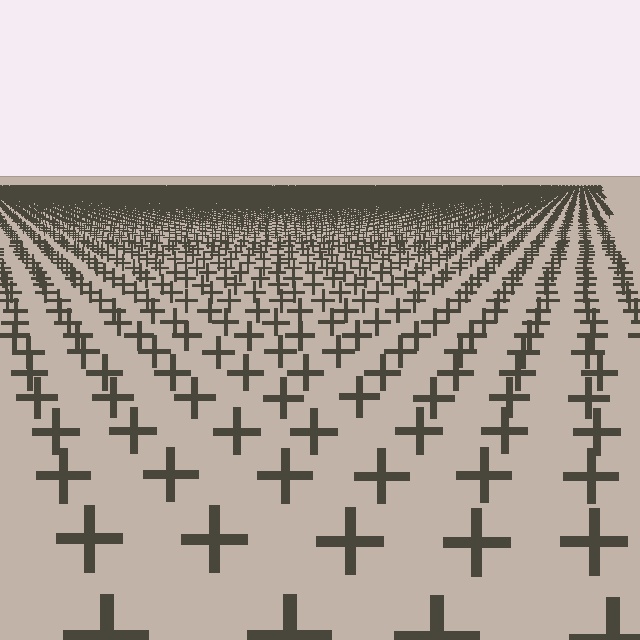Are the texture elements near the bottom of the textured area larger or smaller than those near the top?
Larger. Near the bottom, elements are closer to the viewer and appear at a bigger on-screen size.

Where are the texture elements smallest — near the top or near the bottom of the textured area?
Near the top.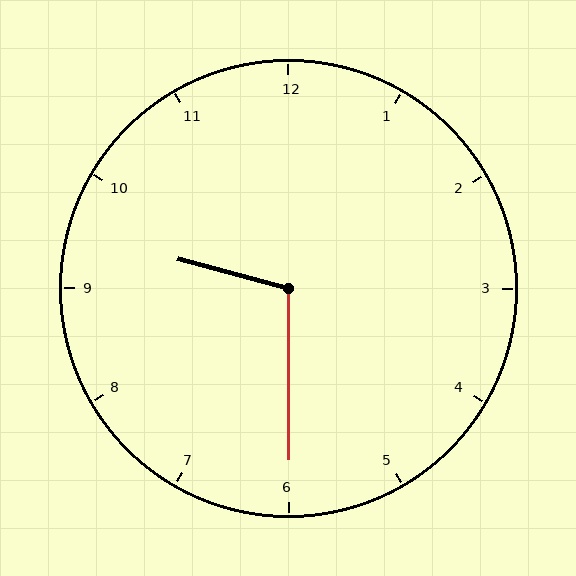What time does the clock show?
9:30.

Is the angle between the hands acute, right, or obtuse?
It is obtuse.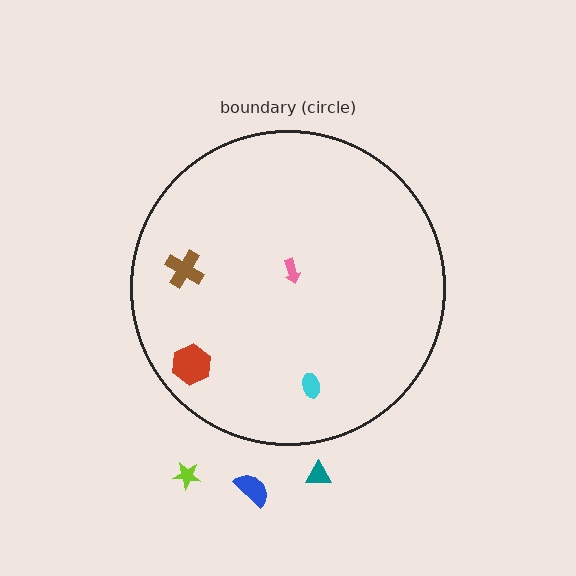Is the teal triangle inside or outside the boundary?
Outside.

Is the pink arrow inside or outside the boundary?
Inside.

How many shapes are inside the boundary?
4 inside, 3 outside.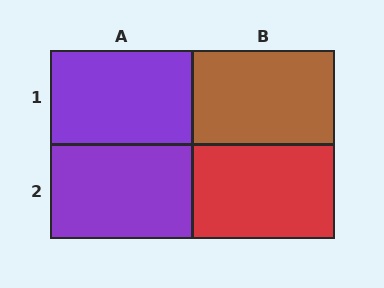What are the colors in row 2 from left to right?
Purple, red.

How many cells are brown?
1 cell is brown.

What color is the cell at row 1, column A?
Purple.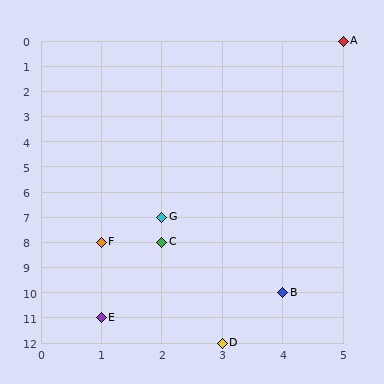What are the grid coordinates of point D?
Point D is at grid coordinates (3, 12).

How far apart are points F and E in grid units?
Points F and E are 3 rows apart.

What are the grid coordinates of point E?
Point E is at grid coordinates (1, 11).